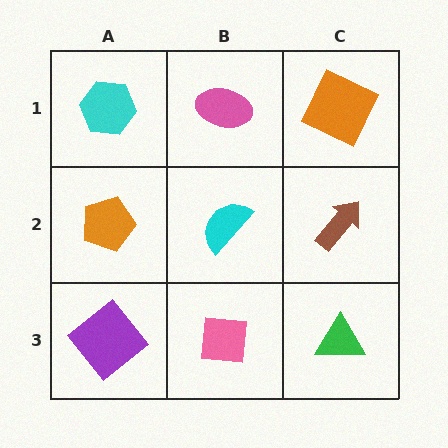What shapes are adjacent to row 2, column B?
A pink ellipse (row 1, column B), a pink square (row 3, column B), an orange pentagon (row 2, column A), a brown arrow (row 2, column C).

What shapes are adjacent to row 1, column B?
A cyan semicircle (row 2, column B), a cyan hexagon (row 1, column A), an orange square (row 1, column C).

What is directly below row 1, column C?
A brown arrow.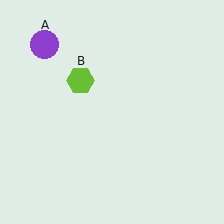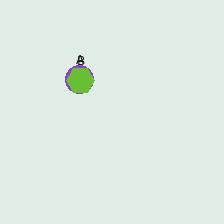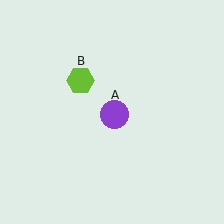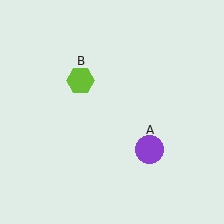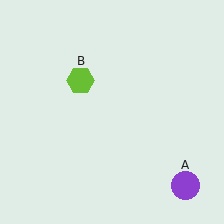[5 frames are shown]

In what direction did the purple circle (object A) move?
The purple circle (object A) moved down and to the right.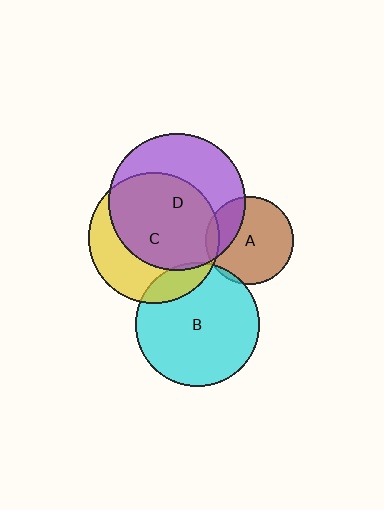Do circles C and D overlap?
Yes.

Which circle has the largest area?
Circle D (purple).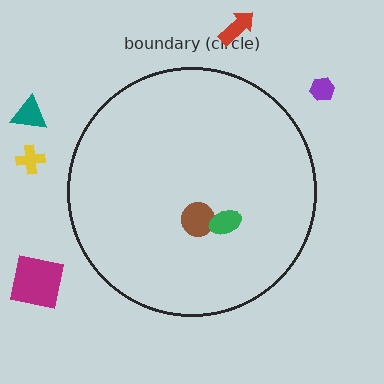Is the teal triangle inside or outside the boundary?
Outside.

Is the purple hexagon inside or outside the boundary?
Outside.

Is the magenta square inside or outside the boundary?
Outside.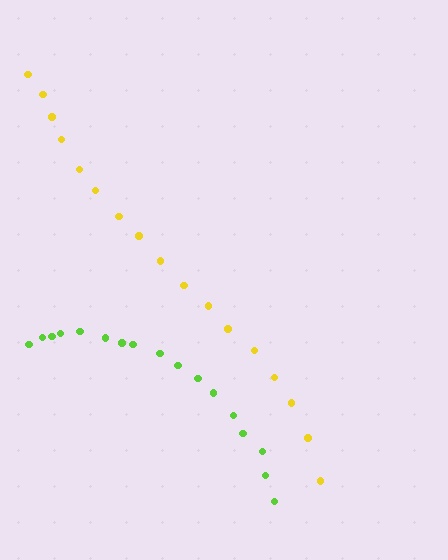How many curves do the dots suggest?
There are 2 distinct paths.